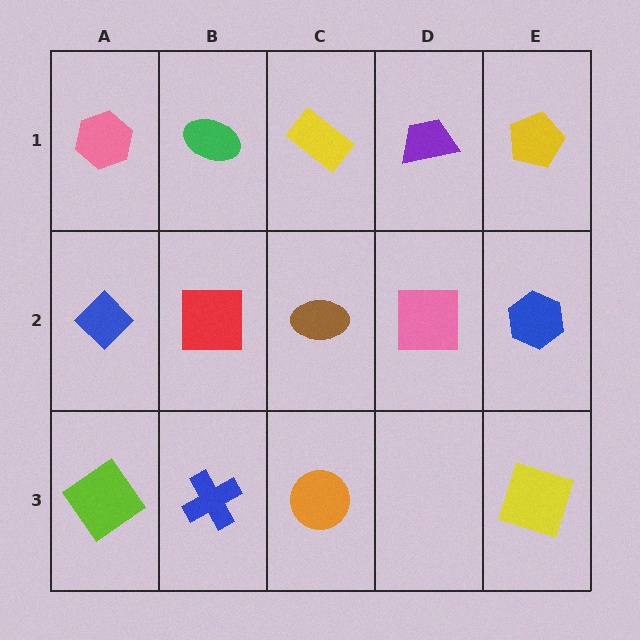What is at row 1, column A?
A pink hexagon.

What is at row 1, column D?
A purple trapezoid.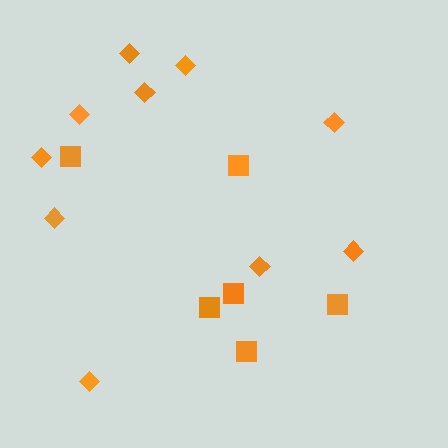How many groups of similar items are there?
There are 2 groups: one group of squares (6) and one group of diamonds (10).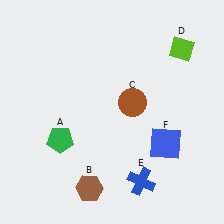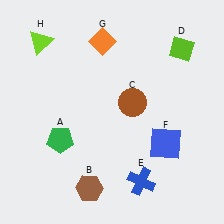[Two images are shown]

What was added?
An orange diamond (G), a lime triangle (H) were added in Image 2.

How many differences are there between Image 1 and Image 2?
There are 2 differences between the two images.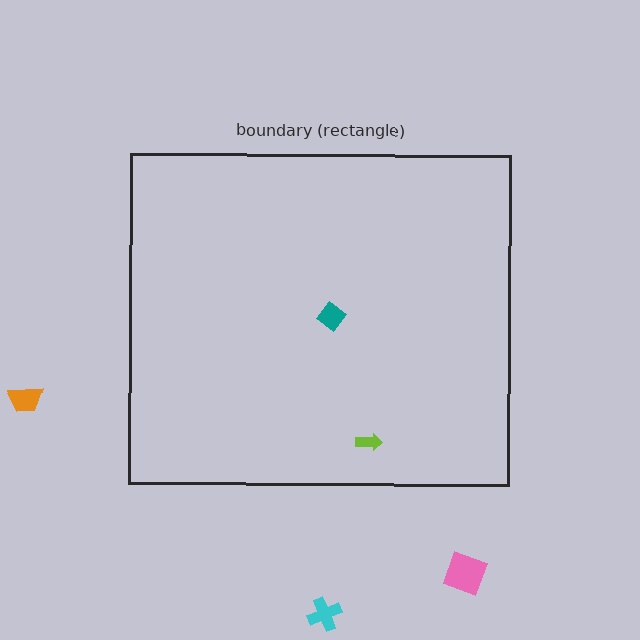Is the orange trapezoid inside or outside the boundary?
Outside.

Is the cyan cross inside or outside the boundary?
Outside.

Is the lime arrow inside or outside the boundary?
Inside.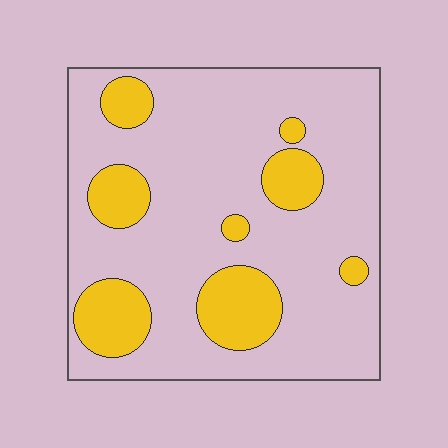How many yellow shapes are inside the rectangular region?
8.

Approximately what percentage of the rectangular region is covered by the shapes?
Approximately 20%.